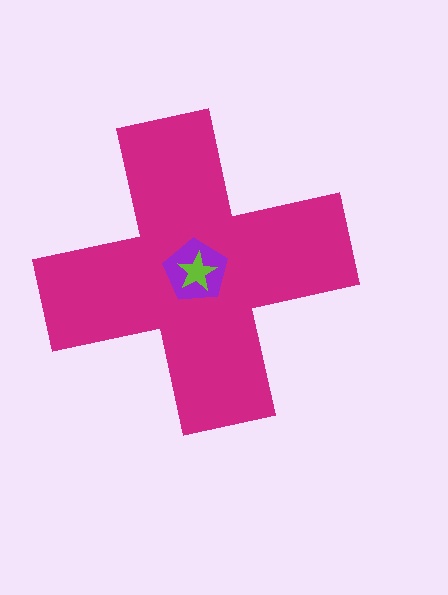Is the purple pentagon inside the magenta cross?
Yes.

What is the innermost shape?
The lime star.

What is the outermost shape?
The magenta cross.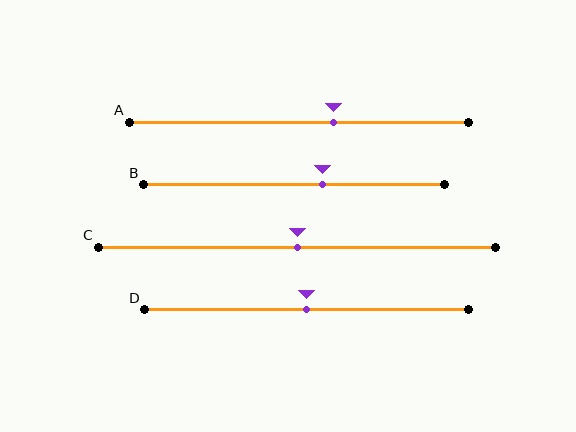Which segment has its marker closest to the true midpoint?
Segment C has its marker closest to the true midpoint.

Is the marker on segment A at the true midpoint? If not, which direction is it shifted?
No, the marker on segment A is shifted to the right by about 10% of the segment length.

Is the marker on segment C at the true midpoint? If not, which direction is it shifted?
Yes, the marker on segment C is at the true midpoint.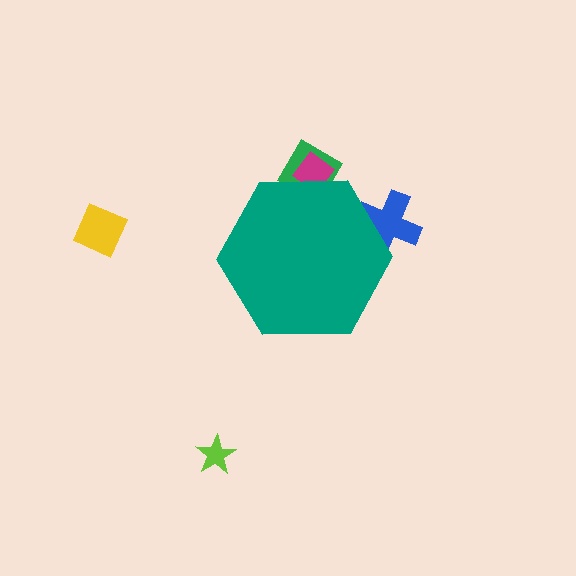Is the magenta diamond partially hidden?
Yes, the magenta diamond is partially hidden behind the teal hexagon.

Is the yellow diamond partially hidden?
No, the yellow diamond is fully visible.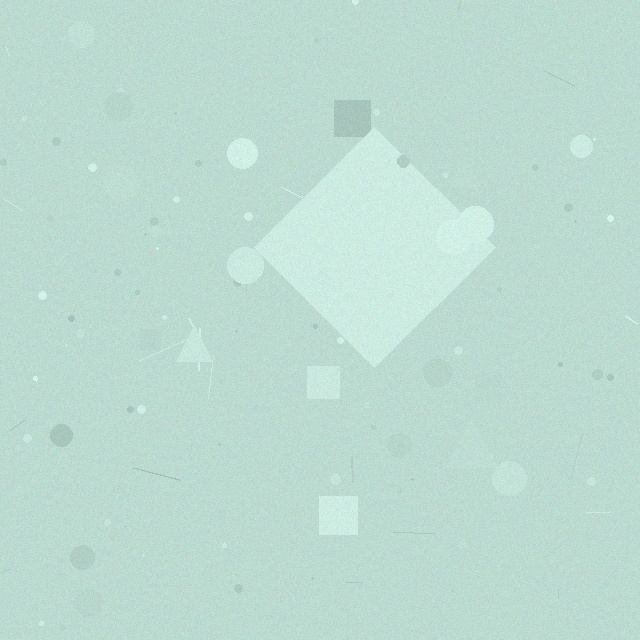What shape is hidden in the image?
A diamond is hidden in the image.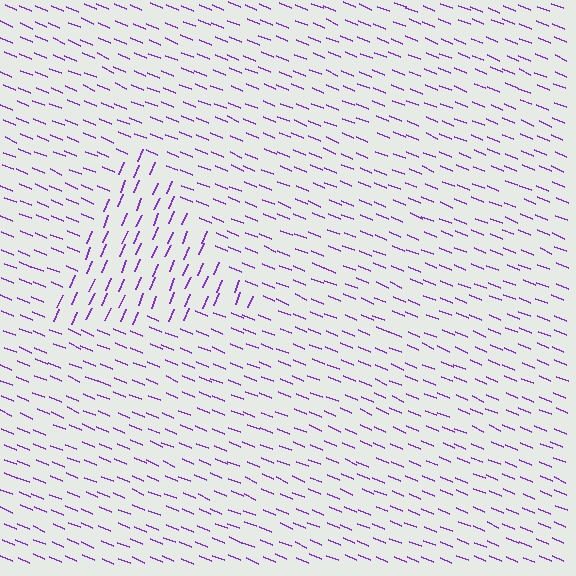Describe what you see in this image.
The image is filled with small purple line segments. A triangle region in the image has lines oriented differently from the surrounding lines, creating a visible texture boundary.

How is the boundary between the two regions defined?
The boundary is defined purely by a change in line orientation (approximately 90 degrees difference). All lines are the same color and thickness.